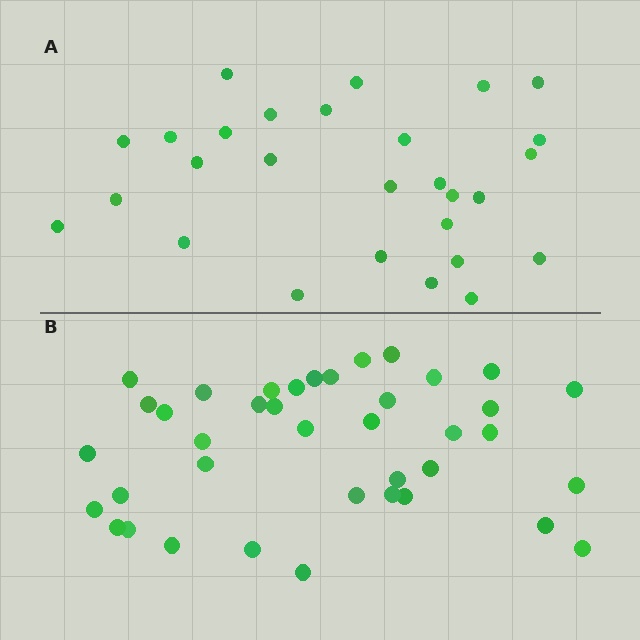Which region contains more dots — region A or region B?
Region B (the bottom region) has more dots.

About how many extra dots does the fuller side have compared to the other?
Region B has roughly 12 or so more dots than region A.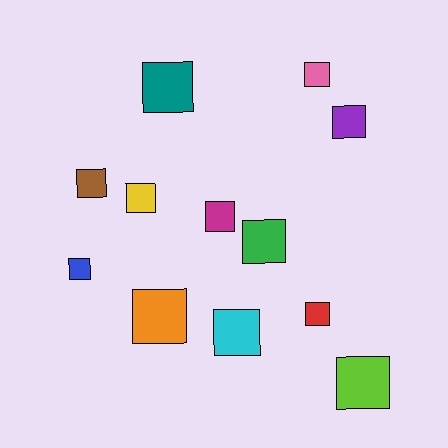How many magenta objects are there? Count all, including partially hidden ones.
There is 1 magenta object.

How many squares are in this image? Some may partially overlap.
There are 12 squares.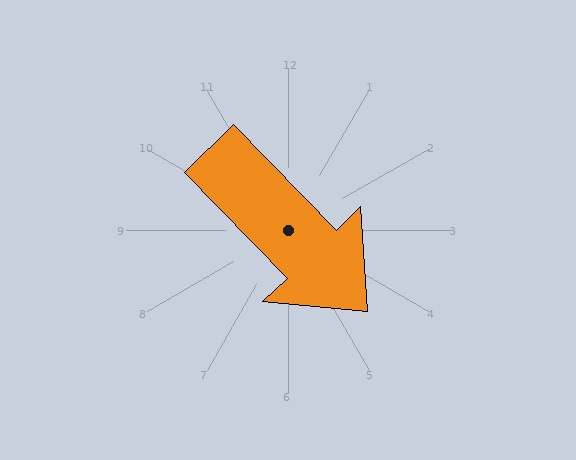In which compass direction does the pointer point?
Southeast.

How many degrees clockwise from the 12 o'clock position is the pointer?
Approximately 136 degrees.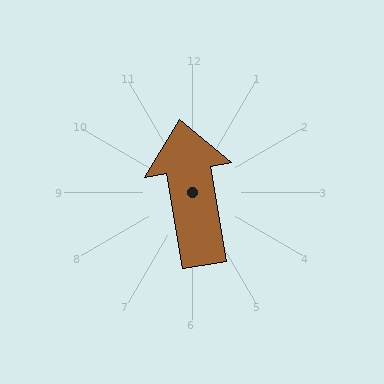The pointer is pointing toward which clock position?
Roughly 12 o'clock.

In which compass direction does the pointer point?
North.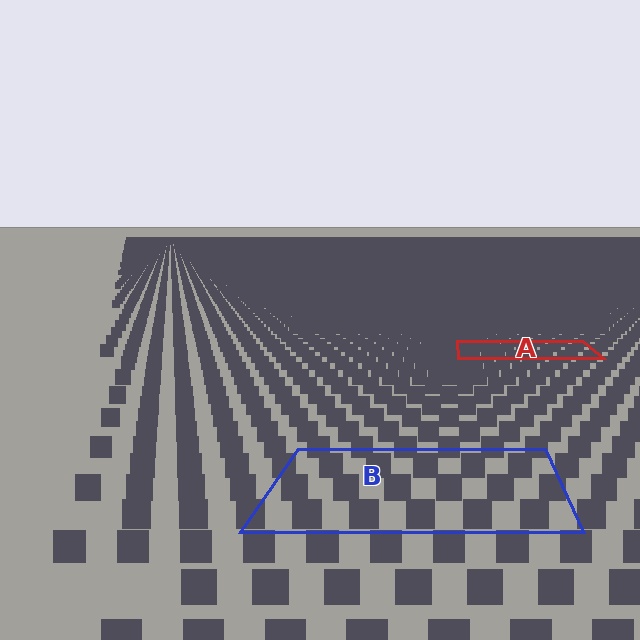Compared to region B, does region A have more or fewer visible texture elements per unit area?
Region A has more texture elements per unit area — they are packed more densely because it is farther away.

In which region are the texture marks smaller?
The texture marks are smaller in region A, because it is farther away.